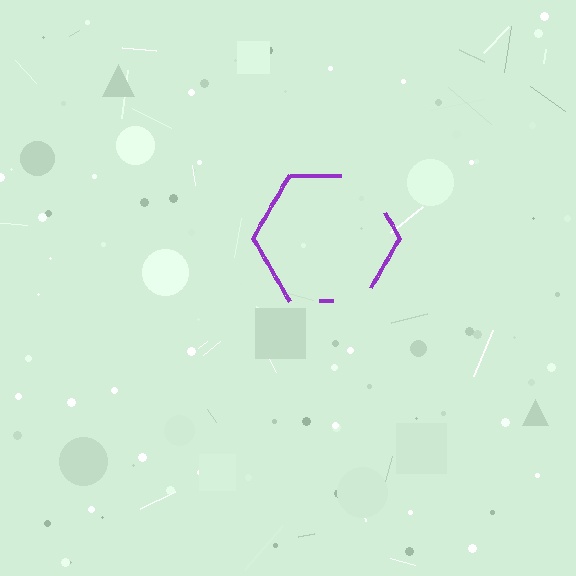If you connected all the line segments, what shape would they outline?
They would outline a hexagon.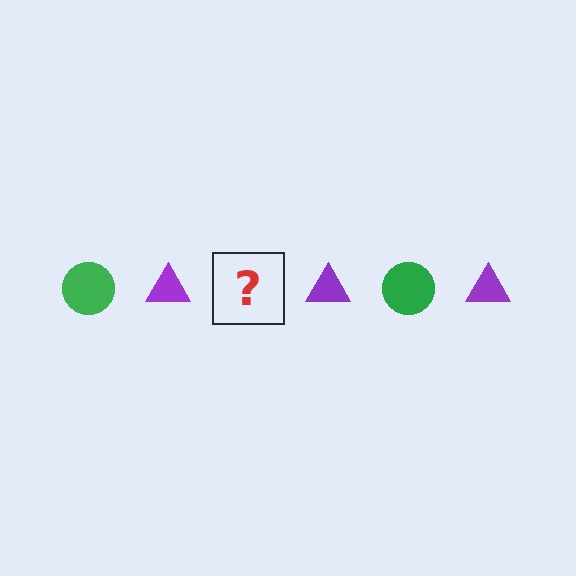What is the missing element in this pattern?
The missing element is a green circle.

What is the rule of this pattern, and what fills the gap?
The rule is that the pattern alternates between green circle and purple triangle. The gap should be filled with a green circle.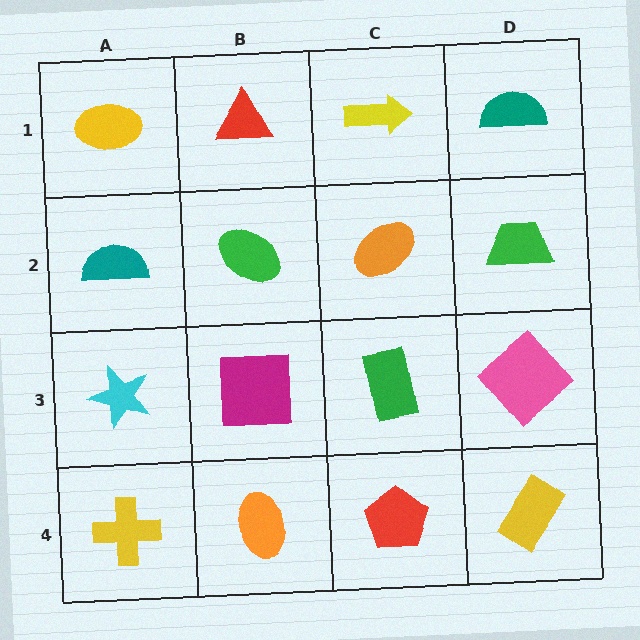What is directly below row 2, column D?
A pink diamond.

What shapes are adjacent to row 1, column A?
A teal semicircle (row 2, column A), a red triangle (row 1, column B).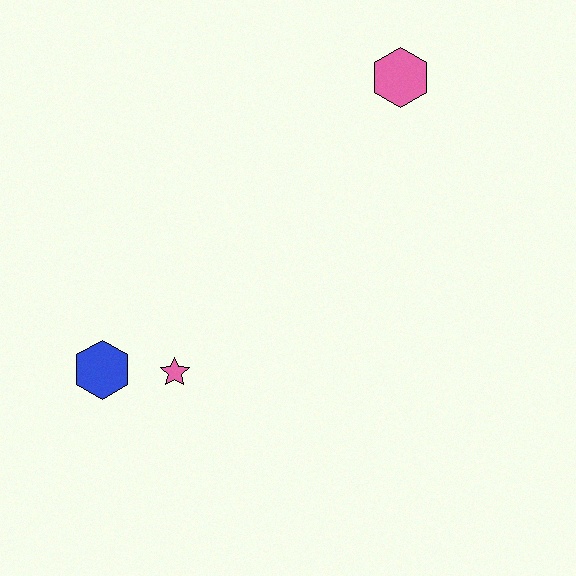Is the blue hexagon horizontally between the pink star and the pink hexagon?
No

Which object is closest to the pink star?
The blue hexagon is closest to the pink star.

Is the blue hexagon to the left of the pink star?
Yes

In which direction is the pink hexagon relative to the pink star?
The pink hexagon is above the pink star.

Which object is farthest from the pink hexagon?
The blue hexagon is farthest from the pink hexagon.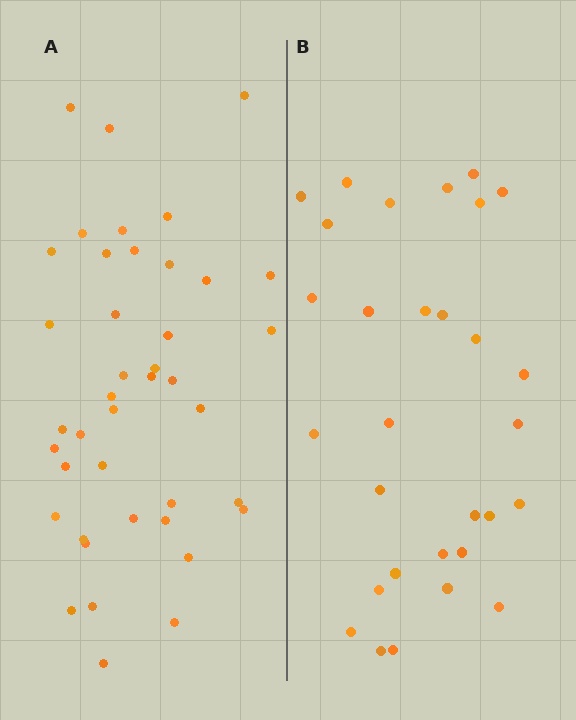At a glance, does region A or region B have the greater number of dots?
Region A (the left region) has more dots.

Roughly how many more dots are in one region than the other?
Region A has roughly 12 or so more dots than region B.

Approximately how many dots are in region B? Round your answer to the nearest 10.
About 30 dots.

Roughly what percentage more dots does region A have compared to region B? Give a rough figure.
About 35% more.